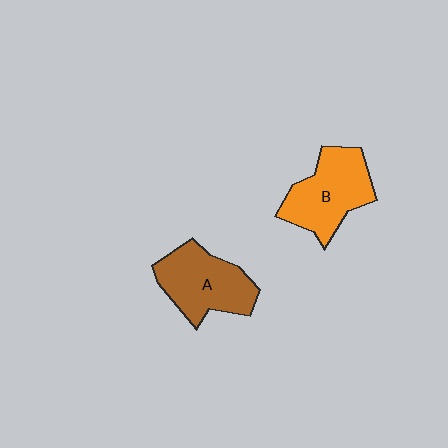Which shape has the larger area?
Shape B (orange).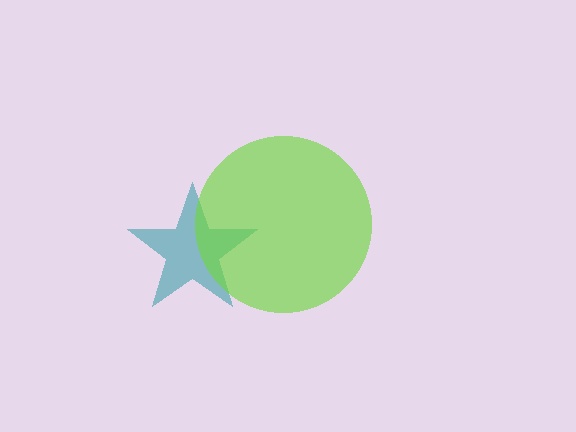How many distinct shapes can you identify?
There are 2 distinct shapes: a teal star, a lime circle.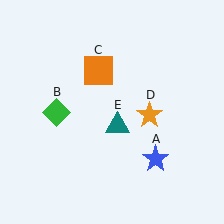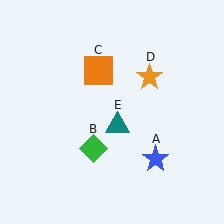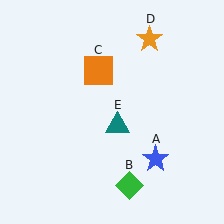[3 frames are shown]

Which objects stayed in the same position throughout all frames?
Blue star (object A) and orange square (object C) and teal triangle (object E) remained stationary.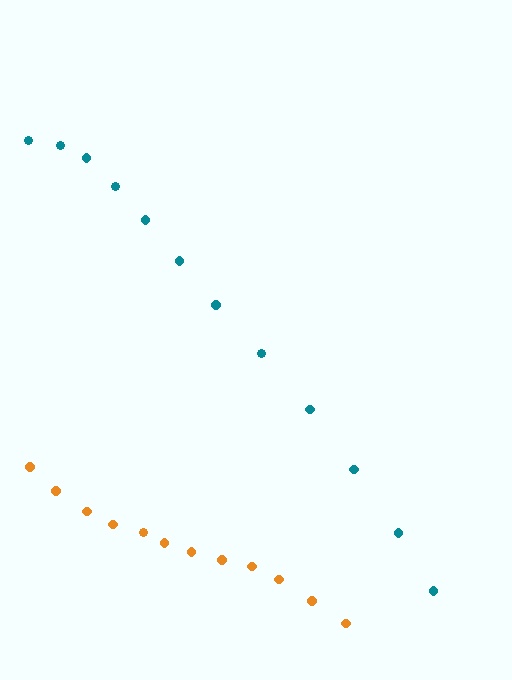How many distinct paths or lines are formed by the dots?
There are 2 distinct paths.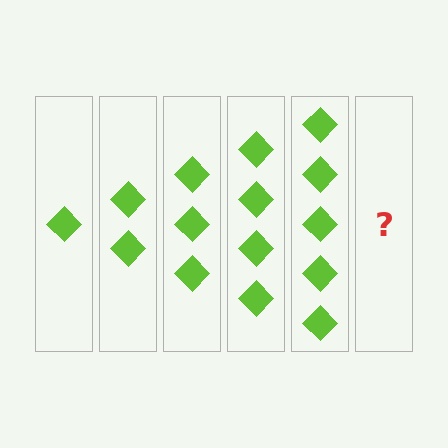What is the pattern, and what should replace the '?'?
The pattern is that each step adds one more diamond. The '?' should be 6 diamonds.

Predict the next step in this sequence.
The next step is 6 diamonds.